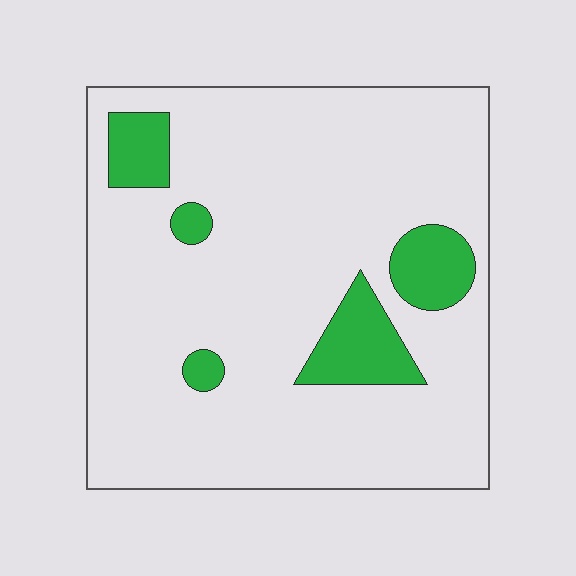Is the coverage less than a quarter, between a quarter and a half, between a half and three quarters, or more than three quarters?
Less than a quarter.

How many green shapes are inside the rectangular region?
5.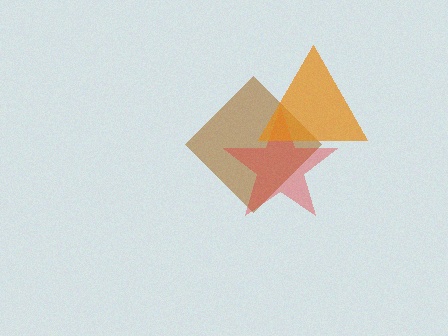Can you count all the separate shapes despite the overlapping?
Yes, there are 3 separate shapes.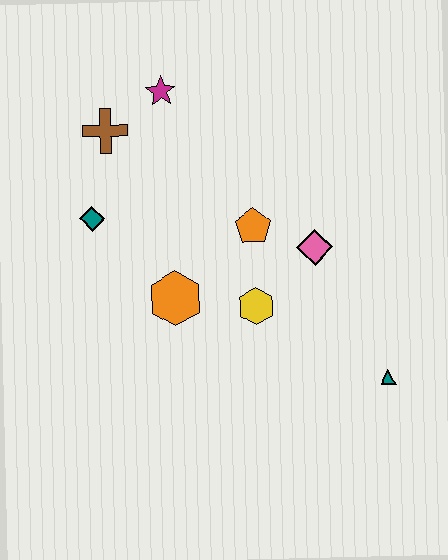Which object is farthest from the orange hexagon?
The teal triangle is farthest from the orange hexagon.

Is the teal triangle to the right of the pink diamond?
Yes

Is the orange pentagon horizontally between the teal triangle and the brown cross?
Yes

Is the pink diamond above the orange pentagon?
No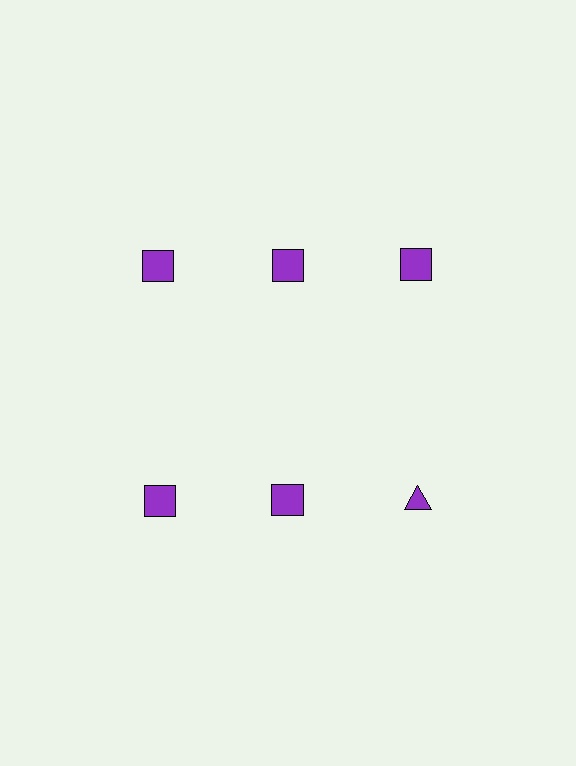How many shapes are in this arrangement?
There are 6 shapes arranged in a grid pattern.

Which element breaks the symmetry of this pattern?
The purple triangle in the second row, center column breaks the symmetry. All other shapes are purple squares.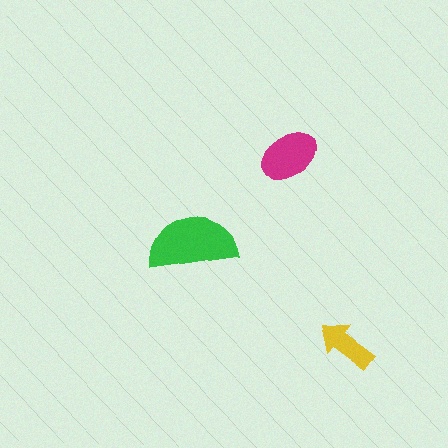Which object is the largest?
The green semicircle.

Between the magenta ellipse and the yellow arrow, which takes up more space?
The magenta ellipse.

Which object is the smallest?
The yellow arrow.